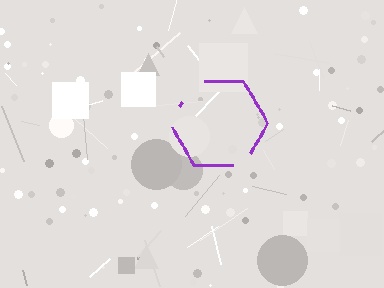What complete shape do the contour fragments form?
The contour fragments form a hexagon.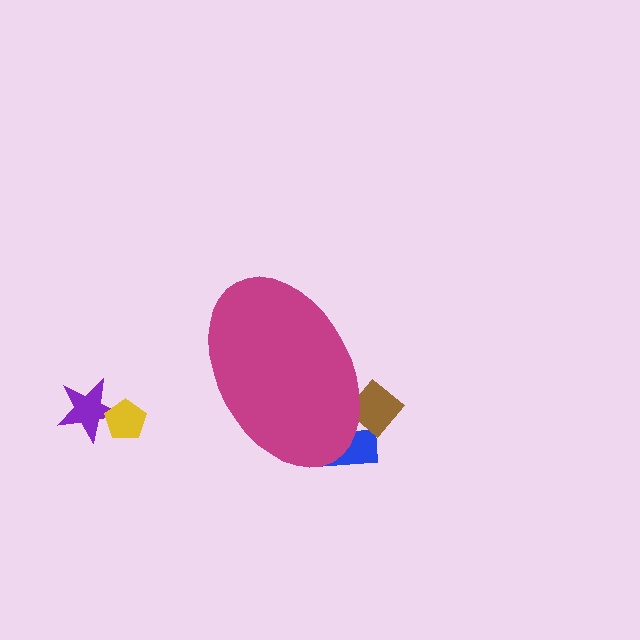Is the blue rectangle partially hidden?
Yes, the blue rectangle is partially hidden behind the magenta ellipse.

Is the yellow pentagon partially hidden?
No, the yellow pentagon is fully visible.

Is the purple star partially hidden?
No, the purple star is fully visible.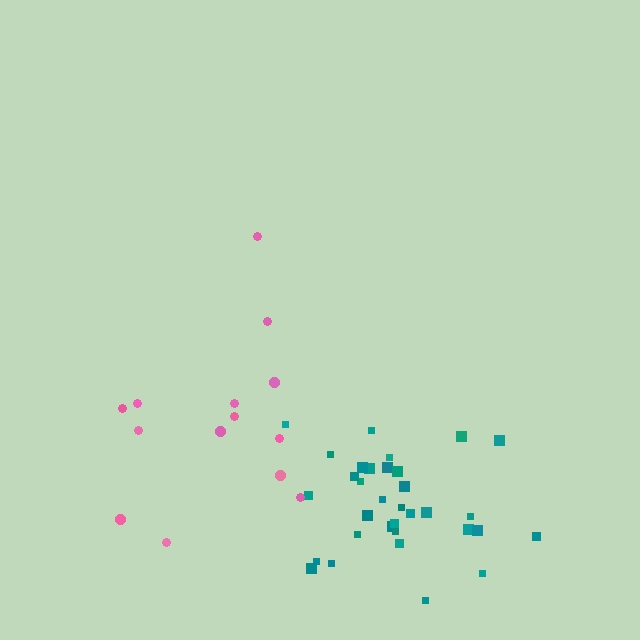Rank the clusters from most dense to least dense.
teal, pink.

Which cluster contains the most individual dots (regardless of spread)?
Teal (33).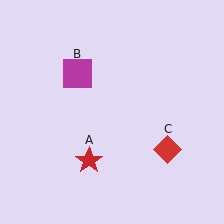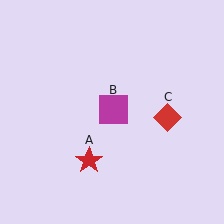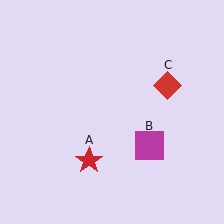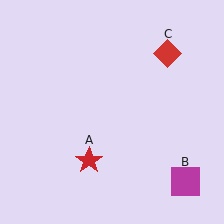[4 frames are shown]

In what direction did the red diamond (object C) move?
The red diamond (object C) moved up.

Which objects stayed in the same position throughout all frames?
Red star (object A) remained stationary.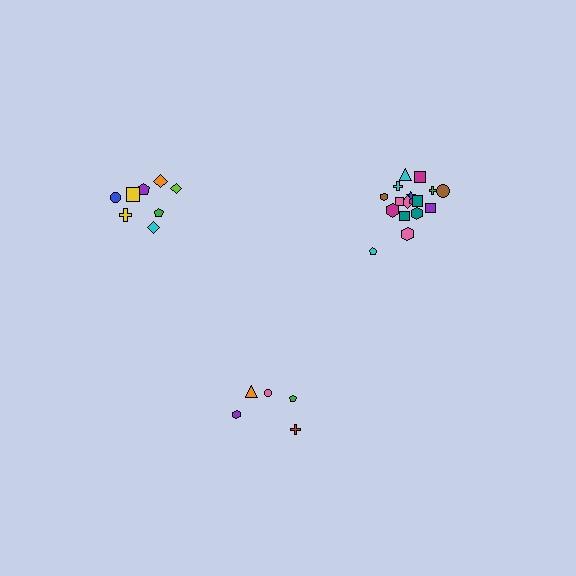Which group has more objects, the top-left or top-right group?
The top-right group.